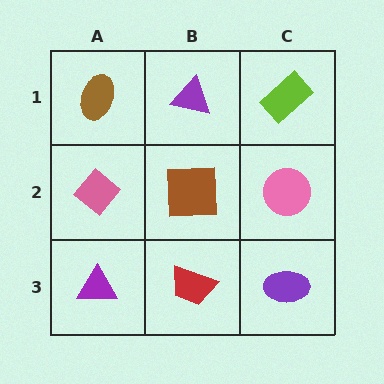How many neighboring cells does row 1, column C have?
2.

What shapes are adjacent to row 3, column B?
A brown square (row 2, column B), a purple triangle (row 3, column A), a purple ellipse (row 3, column C).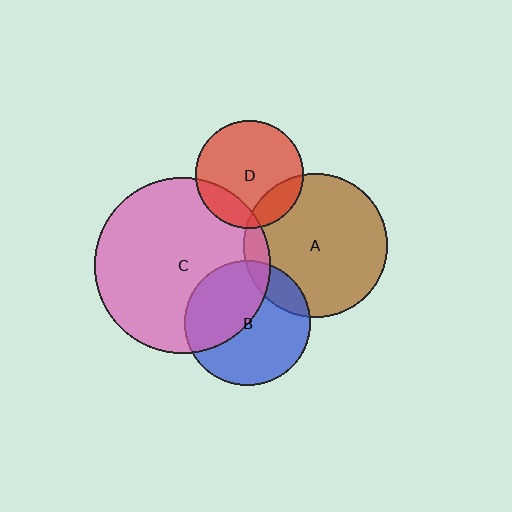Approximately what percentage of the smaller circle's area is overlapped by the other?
Approximately 15%.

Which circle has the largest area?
Circle C (pink).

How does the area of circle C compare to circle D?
Approximately 2.7 times.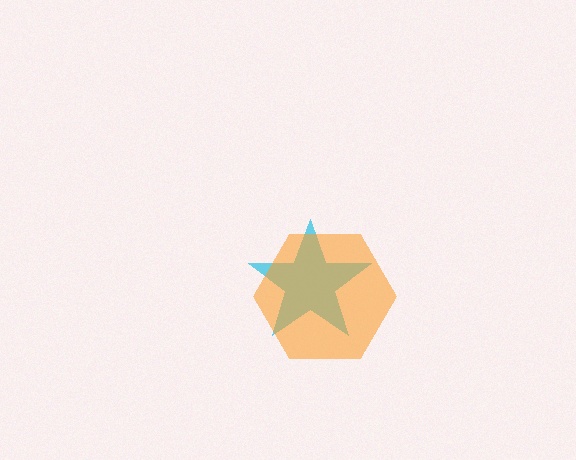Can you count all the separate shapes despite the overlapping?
Yes, there are 2 separate shapes.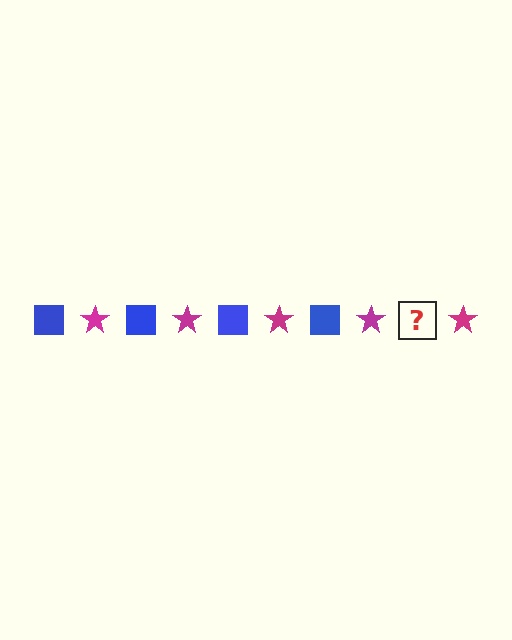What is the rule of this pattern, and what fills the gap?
The rule is that the pattern alternates between blue square and magenta star. The gap should be filled with a blue square.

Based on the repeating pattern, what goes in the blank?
The blank should be a blue square.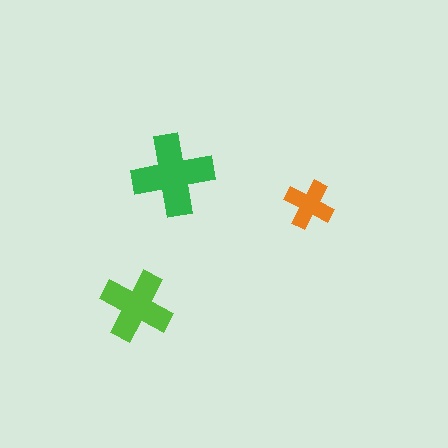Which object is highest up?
The green cross is topmost.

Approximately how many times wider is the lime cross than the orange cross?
About 1.5 times wider.